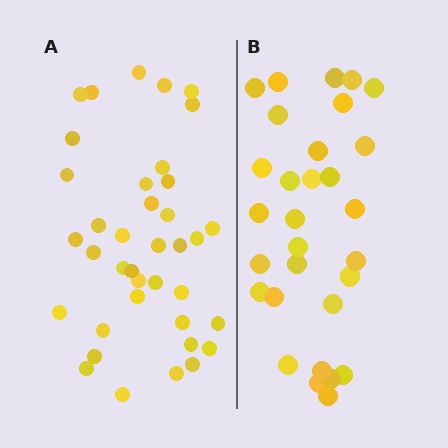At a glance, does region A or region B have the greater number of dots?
Region A (the left region) has more dots.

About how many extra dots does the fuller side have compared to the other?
Region A has roughly 8 or so more dots than region B.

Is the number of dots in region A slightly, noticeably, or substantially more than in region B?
Region A has noticeably more, but not dramatically so. The ratio is roughly 1.3 to 1.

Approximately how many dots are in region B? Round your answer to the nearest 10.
About 30 dots.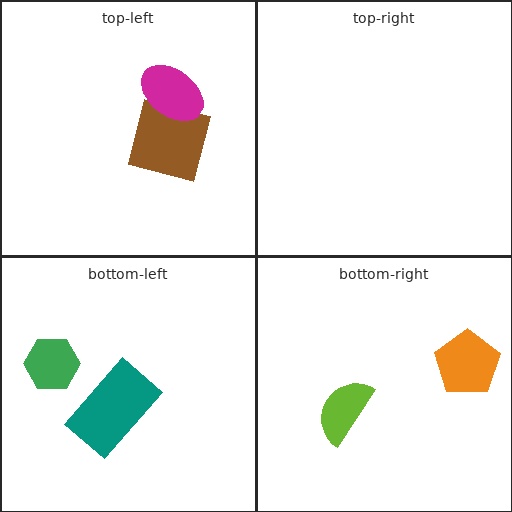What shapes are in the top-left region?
The brown square, the magenta ellipse.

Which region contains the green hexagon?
The bottom-left region.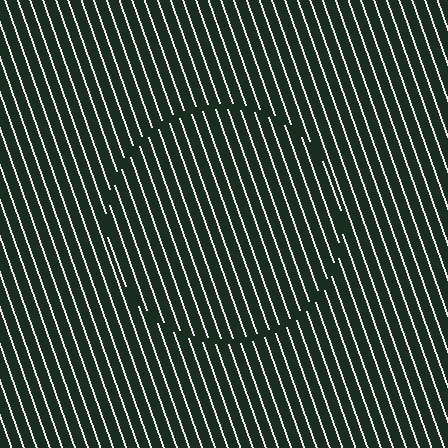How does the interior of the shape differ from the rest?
The interior of the shape contains the same grating, shifted by half a period — the contour is defined by the phase discontinuity where line-ends from the inner and outer gratings abut.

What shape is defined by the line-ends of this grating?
An illusory circle. The interior of the shape contains the same grating, shifted by half a period — the contour is defined by the phase discontinuity where line-ends from the inner and outer gratings abut.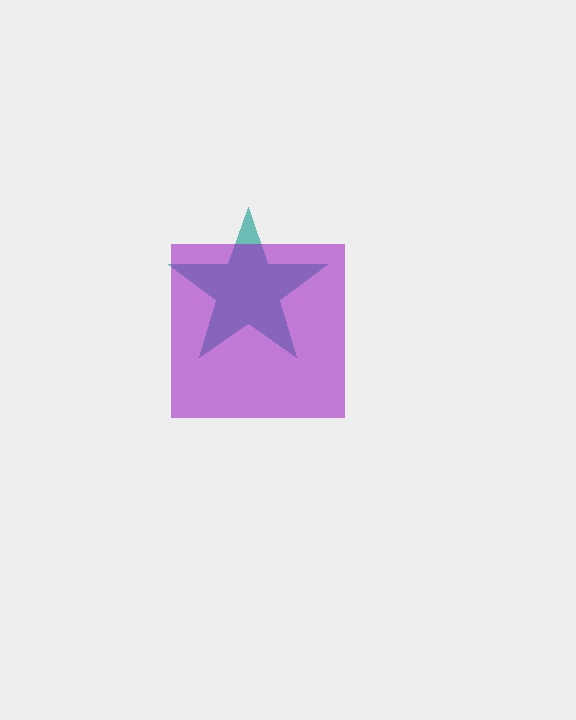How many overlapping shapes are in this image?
There are 2 overlapping shapes in the image.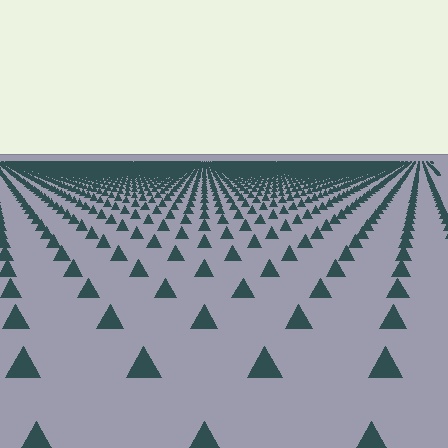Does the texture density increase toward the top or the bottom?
Density increases toward the top.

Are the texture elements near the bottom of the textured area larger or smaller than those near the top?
Larger. Near the bottom, elements are closer to the viewer and appear at a bigger on-screen size.